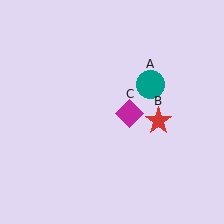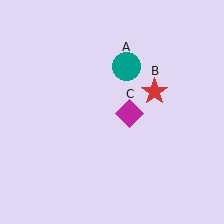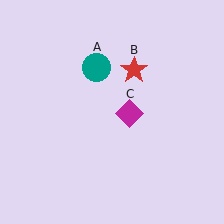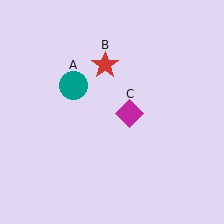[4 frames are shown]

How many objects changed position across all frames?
2 objects changed position: teal circle (object A), red star (object B).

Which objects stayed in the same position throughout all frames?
Magenta diamond (object C) remained stationary.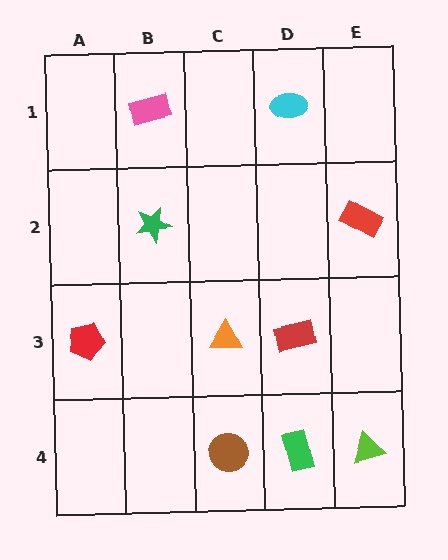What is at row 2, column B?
A green star.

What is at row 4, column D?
A green rectangle.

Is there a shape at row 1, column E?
No, that cell is empty.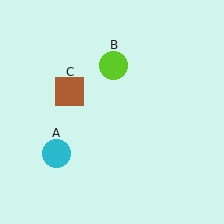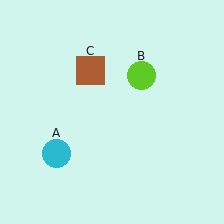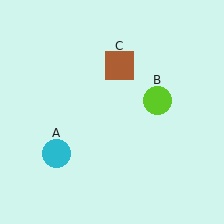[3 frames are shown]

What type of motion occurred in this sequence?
The lime circle (object B), brown square (object C) rotated clockwise around the center of the scene.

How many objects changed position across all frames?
2 objects changed position: lime circle (object B), brown square (object C).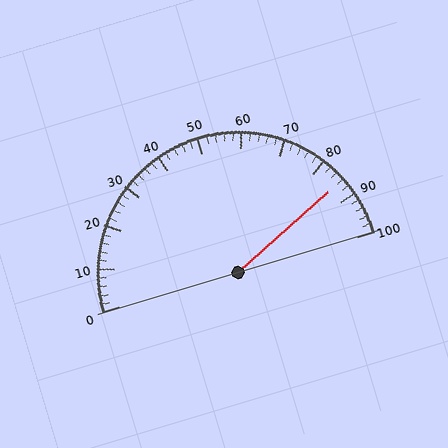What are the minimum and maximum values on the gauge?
The gauge ranges from 0 to 100.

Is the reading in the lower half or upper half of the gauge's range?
The reading is in the upper half of the range (0 to 100).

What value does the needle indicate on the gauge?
The needle indicates approximately 86.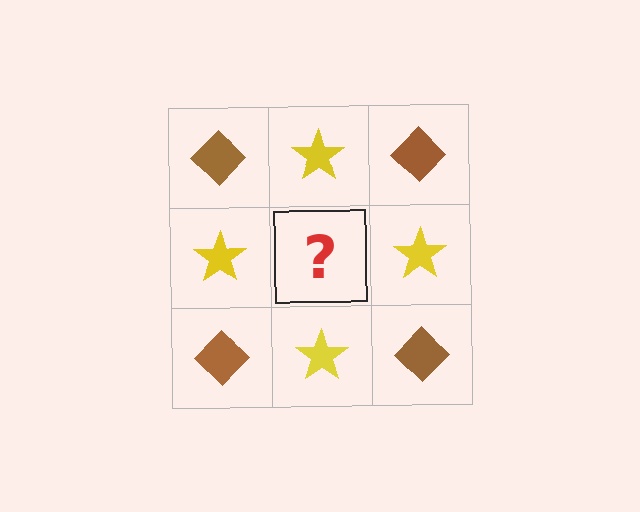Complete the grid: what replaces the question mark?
The question mark should be replaced with a brown diamond.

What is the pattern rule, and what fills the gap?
The rule is that it alternates brown diamond and yellow star in a checkerboard pattern. The gap should be filled with a brown diamond.